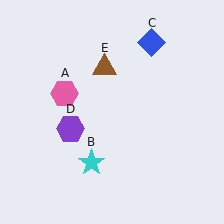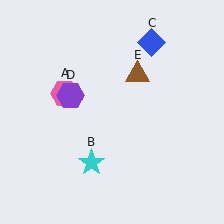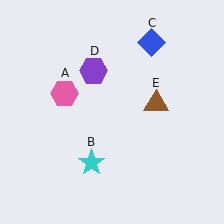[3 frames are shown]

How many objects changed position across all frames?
2 objects changed position: purple hexagon (object D), brown triangle (object E).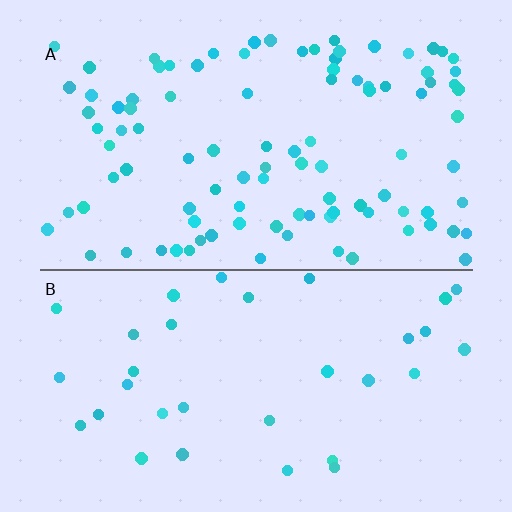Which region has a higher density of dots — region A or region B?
A (the top).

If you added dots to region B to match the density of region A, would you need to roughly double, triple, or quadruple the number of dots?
Approximately triple.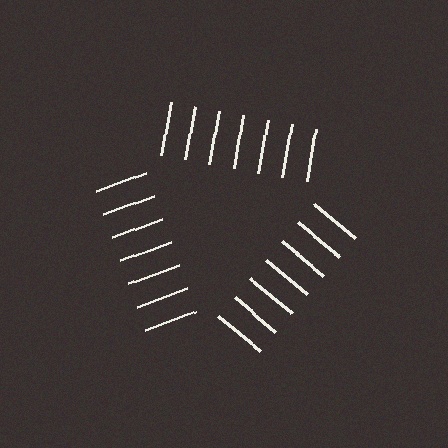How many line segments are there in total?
21 — 7 along each of the 3 edges.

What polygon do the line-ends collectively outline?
An illusory triangle — the line segments terminate on its edges but no continuous stroke is drawn.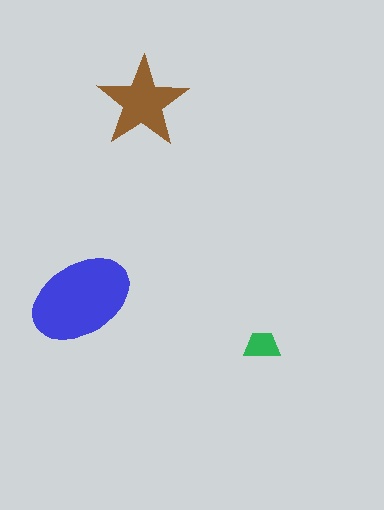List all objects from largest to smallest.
The blue ellipse, the brown star, the green trapezoid.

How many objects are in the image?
There are 3 objects in the image.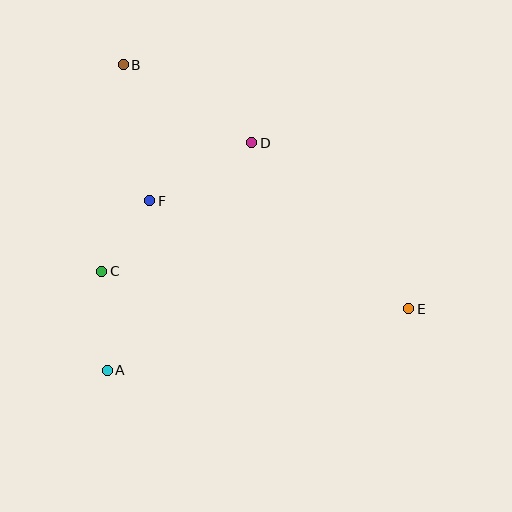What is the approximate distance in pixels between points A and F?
The distance between A and F is approximately 175 pixels.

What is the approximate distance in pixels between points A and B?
The distance between A and B is approximately 306 pixels.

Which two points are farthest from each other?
Points B and E are farthest from each other.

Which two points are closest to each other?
Points C and F are closest to each other.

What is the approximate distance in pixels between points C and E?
The distance between C and E is approximately 309 pixels.